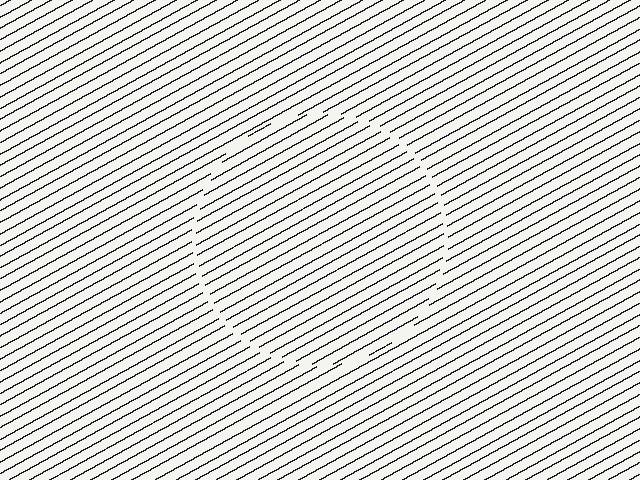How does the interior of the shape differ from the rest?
The interior of the shape contains the same grating, shifted by half a period — the contour is defined by the phase discontinuity where line-ends from the inner and outer gratings abut.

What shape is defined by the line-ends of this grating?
An illusory circle. The interior of the shape contains the same grating, shifted by half a period — the contour is defined by the phase discontinuity where line-ends from the inner and outer gratings abut.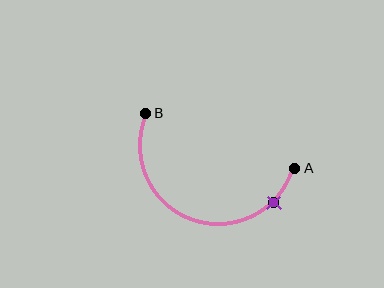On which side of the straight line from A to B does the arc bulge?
The arc bulges below the straight line connecting A and B.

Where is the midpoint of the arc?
The arc midpoint is the point on the curve farthest from the straight line joining A and B. It sits below that line.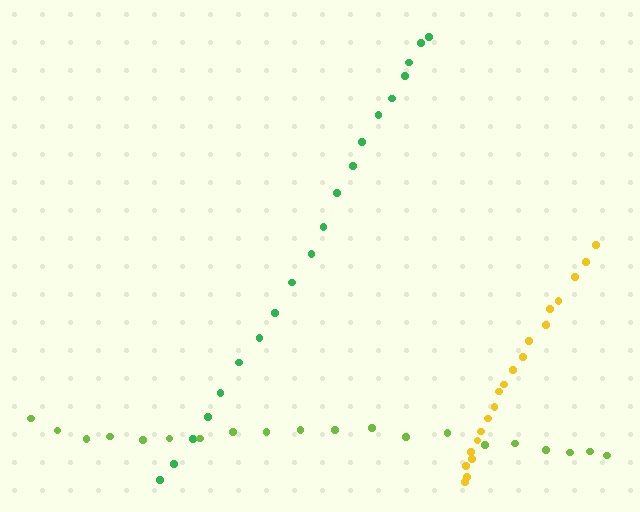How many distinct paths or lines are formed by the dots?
There are 3 distinct paths.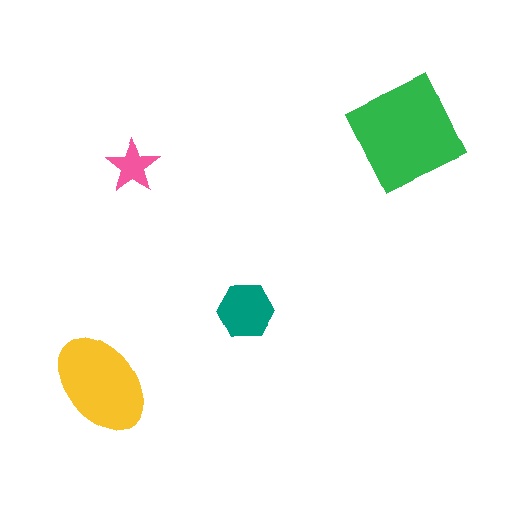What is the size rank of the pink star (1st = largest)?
4th.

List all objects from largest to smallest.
The green square, the yellow ellipse, the teal hexagon, the pink star.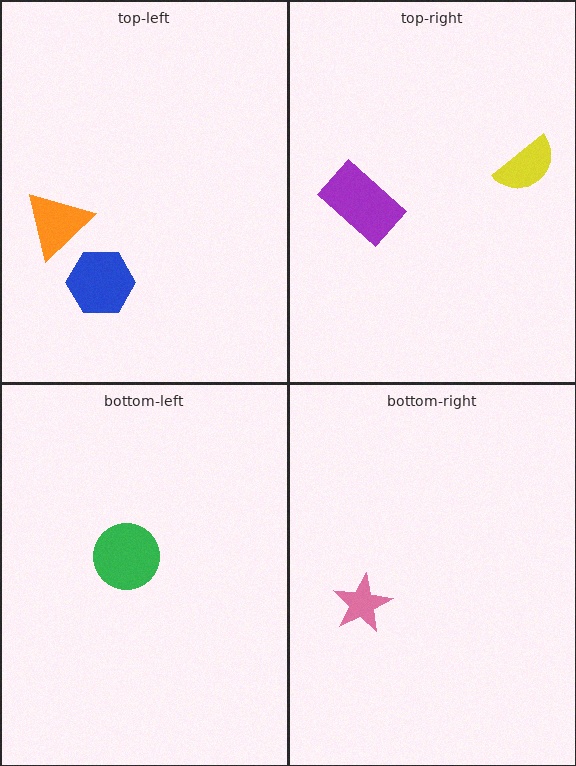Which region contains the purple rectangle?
The top-right region.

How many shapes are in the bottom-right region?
1.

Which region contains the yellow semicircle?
The top-right region.